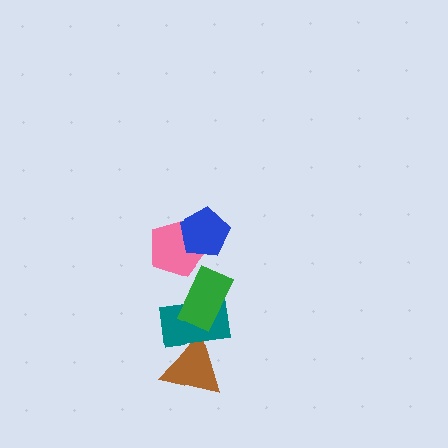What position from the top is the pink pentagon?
The pink pentagon is 2nd from the top.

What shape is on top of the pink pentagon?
The blue pentagon is on top of the pink pentagon.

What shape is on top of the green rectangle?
The pink pentagon is on top of the green rectangle.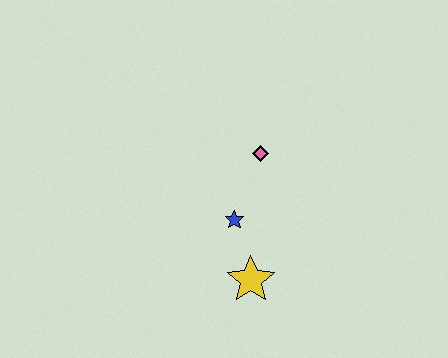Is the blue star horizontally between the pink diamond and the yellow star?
No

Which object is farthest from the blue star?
The pink diamond is farthest from the blue star.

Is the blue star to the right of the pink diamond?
No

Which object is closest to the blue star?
The yellow star is closest to the blue star.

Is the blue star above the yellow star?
Yes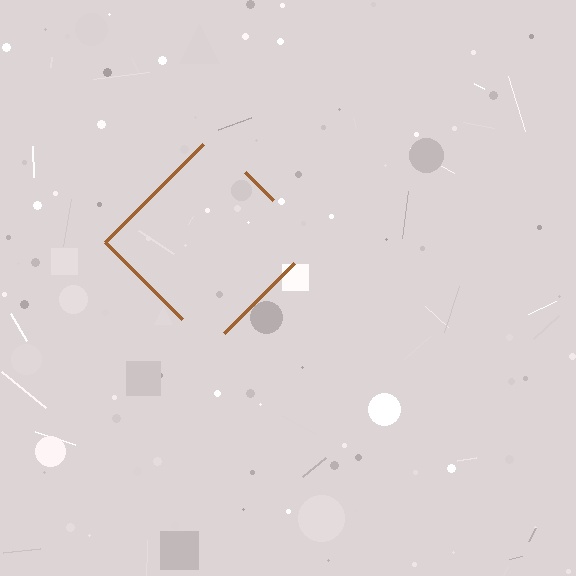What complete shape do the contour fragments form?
The contour fragments form a diamond.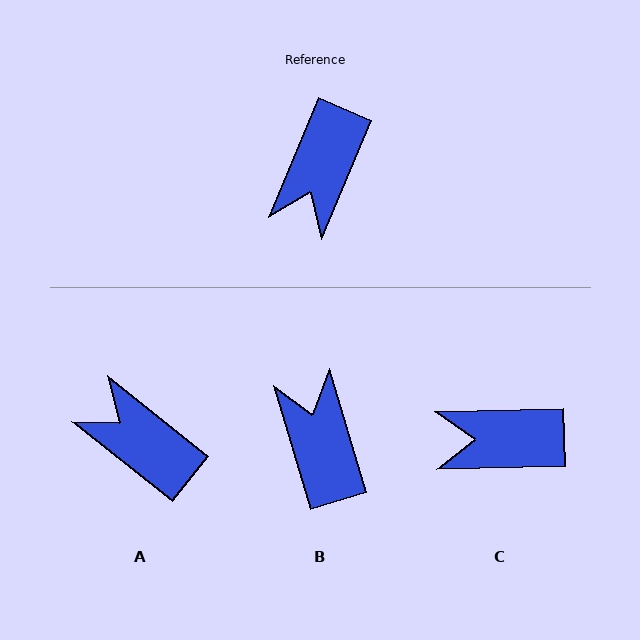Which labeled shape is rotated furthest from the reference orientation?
B, about 141 degrees away.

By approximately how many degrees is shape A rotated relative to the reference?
Approximately 106 degrees clockwise.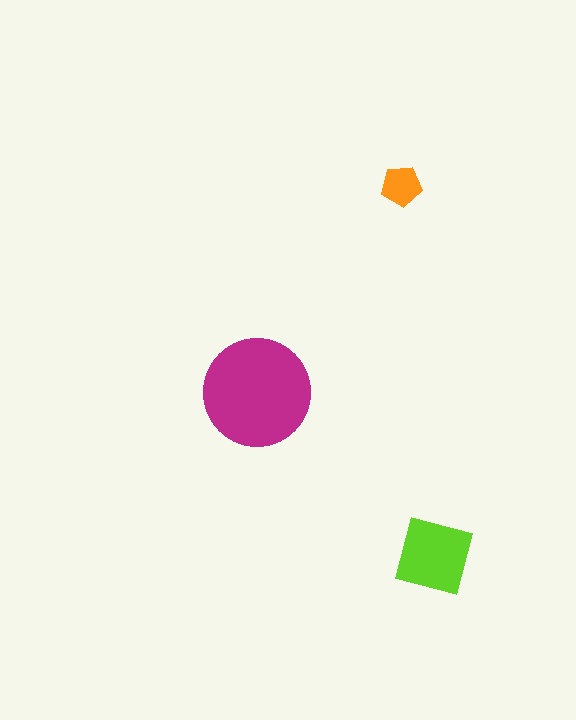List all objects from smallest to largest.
The orange pentagon, the lime square, the magenta circle.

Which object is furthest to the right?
The lime square is rightmost.